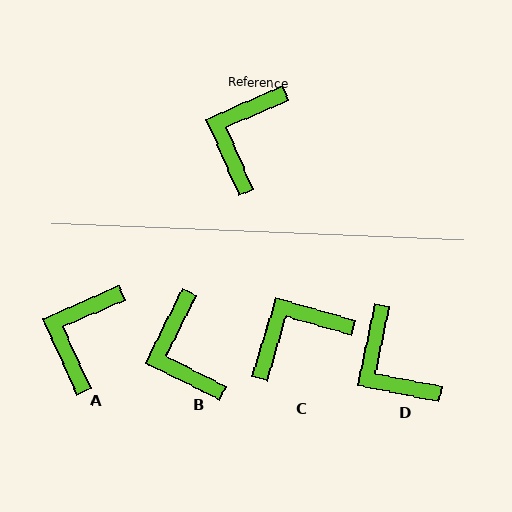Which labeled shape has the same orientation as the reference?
A.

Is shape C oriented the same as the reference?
No, it is off by about 40 degrees.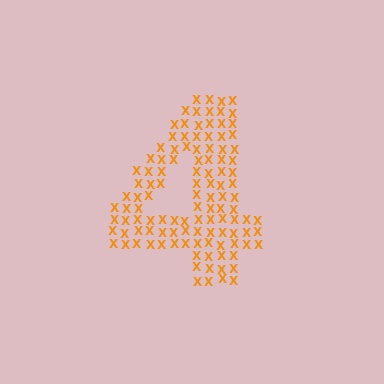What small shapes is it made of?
It is made of small letter X's.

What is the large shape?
The large shape is the digit 4.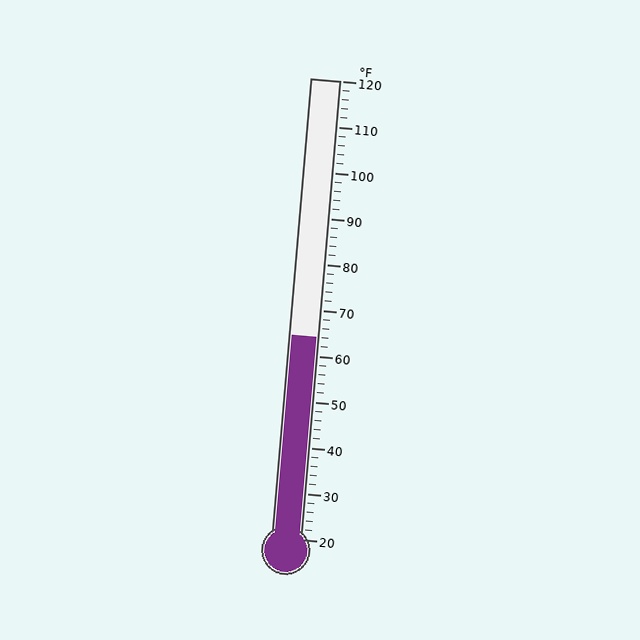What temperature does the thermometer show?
The thermometer shows approximately 64°F.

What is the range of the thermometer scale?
The thermometer scale ranges from 20°F to 120°F.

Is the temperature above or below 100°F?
The temperature is below 100°F.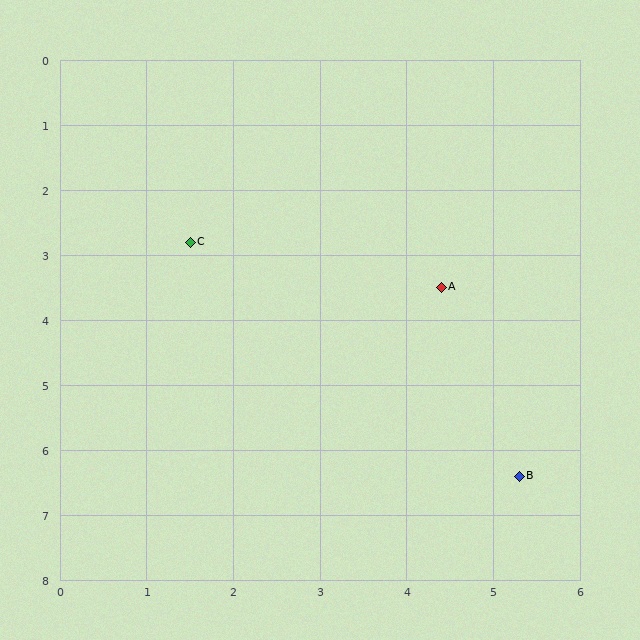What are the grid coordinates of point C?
Point C is at approximately (1.5, 2.8).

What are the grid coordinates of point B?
Point B is at approximately (5.3, 6.4).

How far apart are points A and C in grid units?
Points A and C are about 3.0 grid units apart.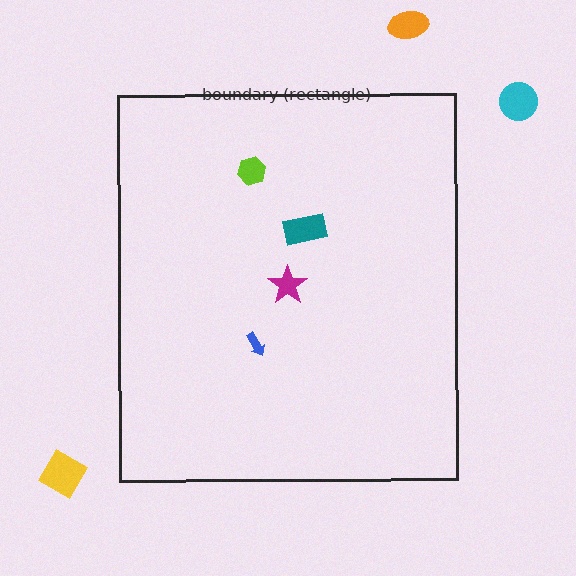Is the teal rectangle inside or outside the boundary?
Inside.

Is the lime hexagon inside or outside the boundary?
Inside.